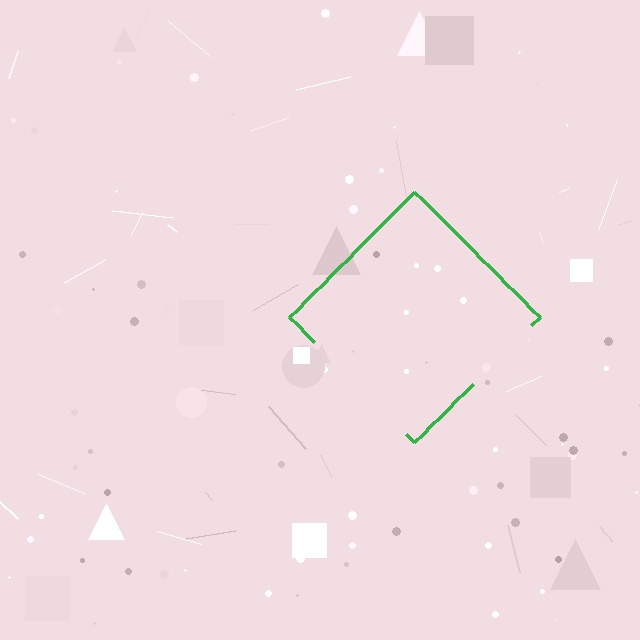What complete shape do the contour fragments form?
The contour fragments form a diamond.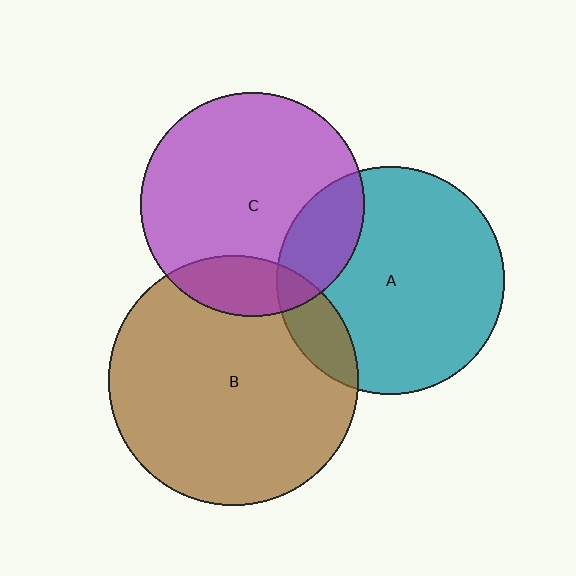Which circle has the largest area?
Circle B (brown).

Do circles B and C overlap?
Yes.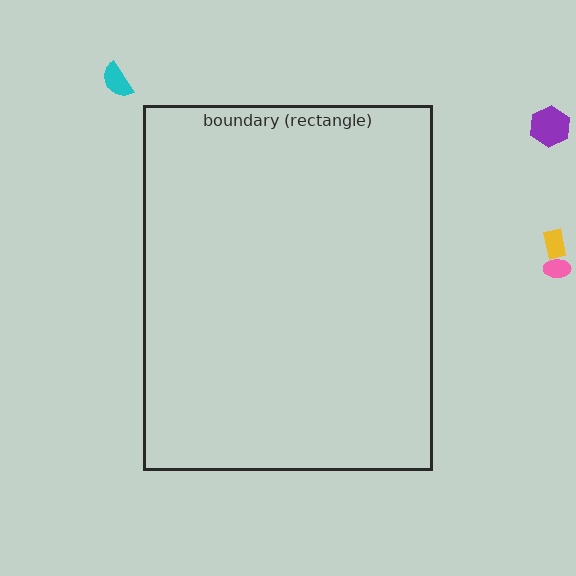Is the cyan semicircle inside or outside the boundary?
Outside.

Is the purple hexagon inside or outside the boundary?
Outside.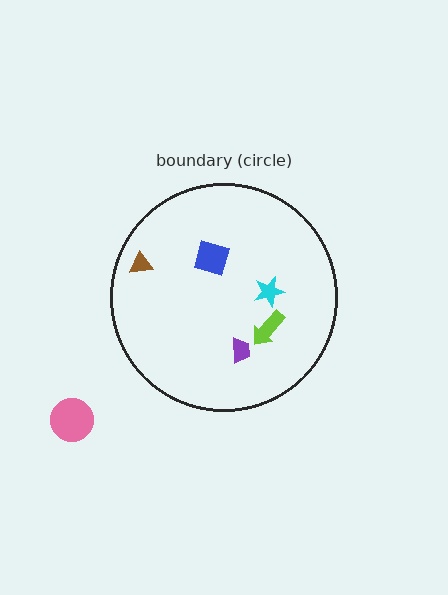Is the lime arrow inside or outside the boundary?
Inside.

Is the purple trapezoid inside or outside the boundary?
Inside.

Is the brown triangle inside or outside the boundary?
Inside.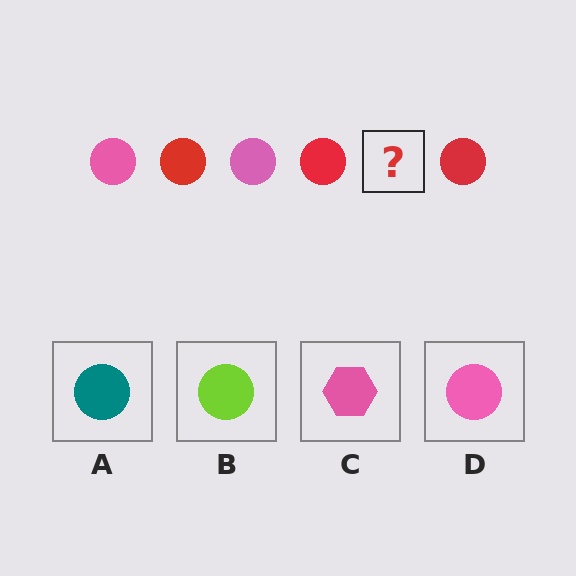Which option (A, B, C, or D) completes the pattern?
D.